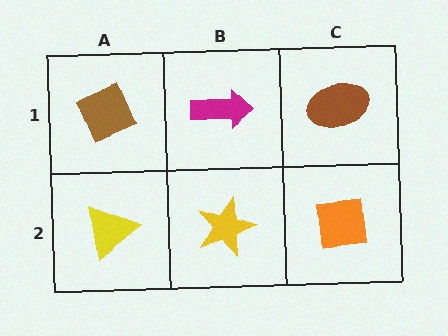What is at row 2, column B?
A yellow star.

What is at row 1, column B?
A magenta arrow.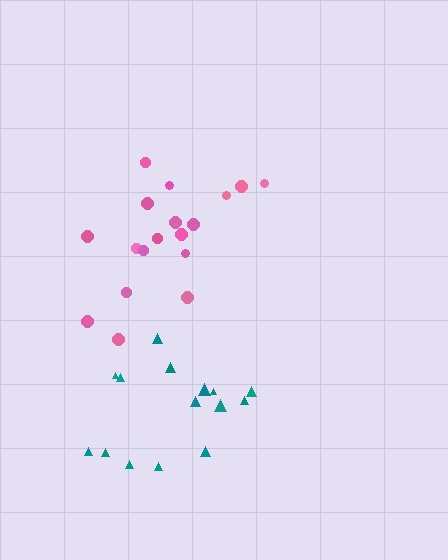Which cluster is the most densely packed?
Pink.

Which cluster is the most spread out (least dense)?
Teal.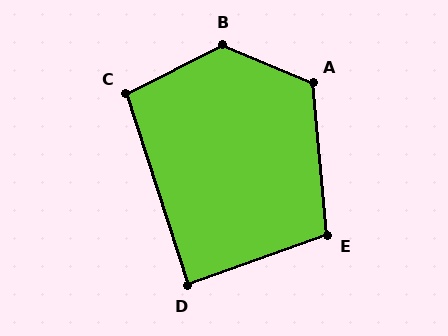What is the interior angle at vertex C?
Approximately 99 degrees (obtuse).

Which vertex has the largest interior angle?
B, at approximately 130 degrees.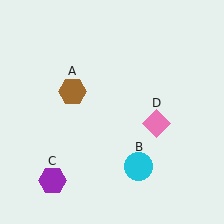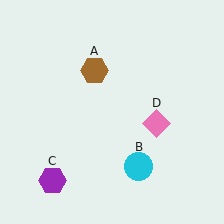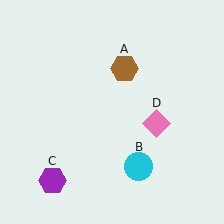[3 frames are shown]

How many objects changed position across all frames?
1 object changed position: brown hexagon (object A).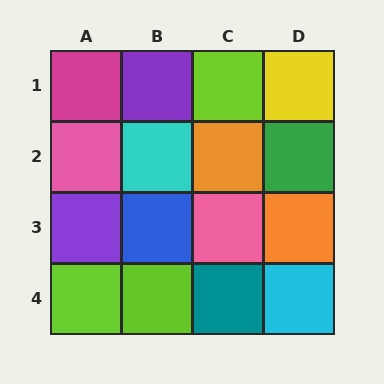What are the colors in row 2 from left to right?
Pink, cyan, orange, green.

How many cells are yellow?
1 cell is yellow.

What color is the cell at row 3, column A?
Purple.